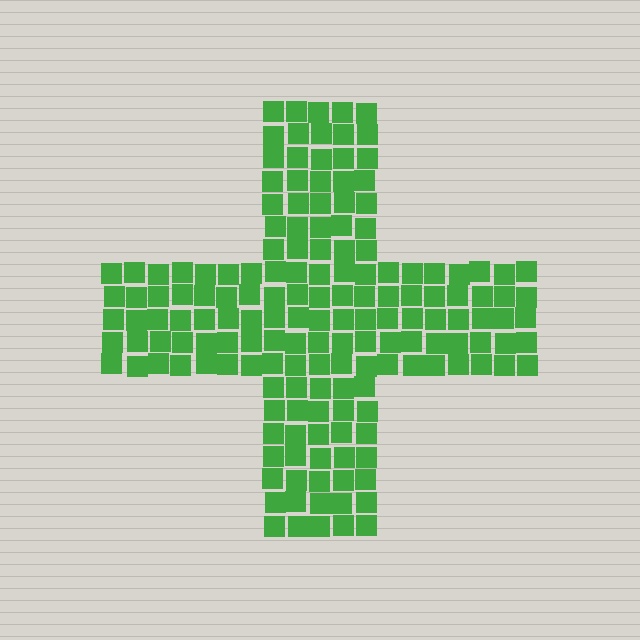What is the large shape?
The large shape is a cross.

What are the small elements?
The small elements are squares.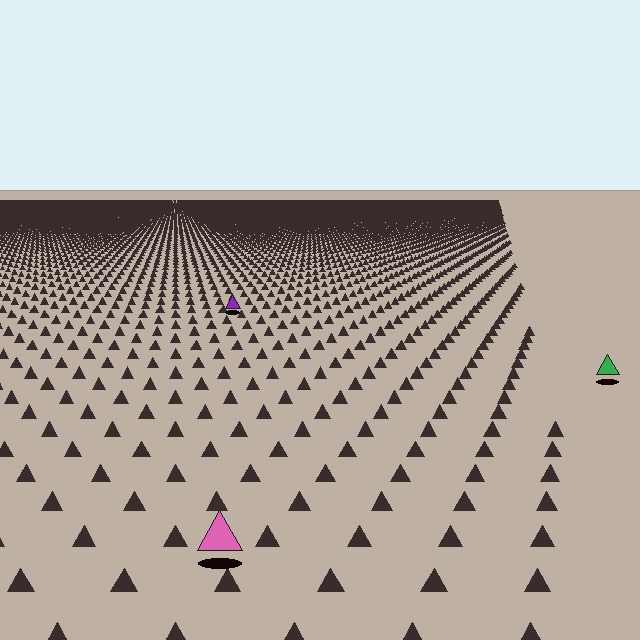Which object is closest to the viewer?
The pink triangle is closest. The texture marks near it are larger and more spread out.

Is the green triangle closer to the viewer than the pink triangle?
No. The pink triangle is closer — you can tell from the texture gradient: the ground texture is coarser near it.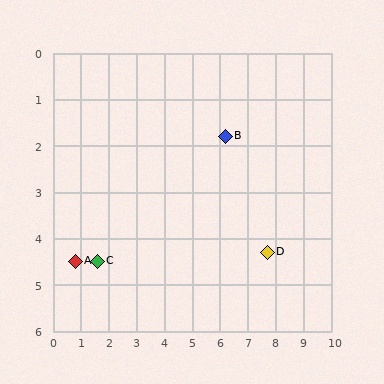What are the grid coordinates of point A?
Point A is at approximately (0.8, 4.5).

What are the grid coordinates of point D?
Point D is at approximately (7.7, 4.3).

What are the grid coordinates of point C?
Point C is at approximately (1.6, 4.5).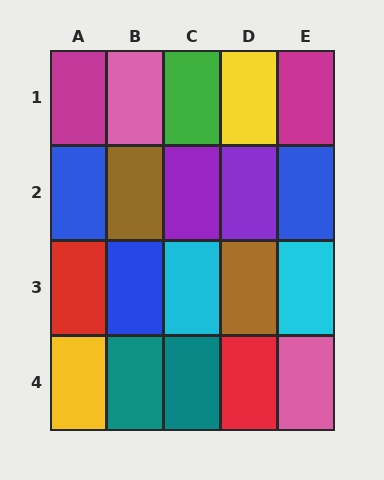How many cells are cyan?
2 cells are cyan.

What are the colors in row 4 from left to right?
Yellow, teal, teal, red, pink.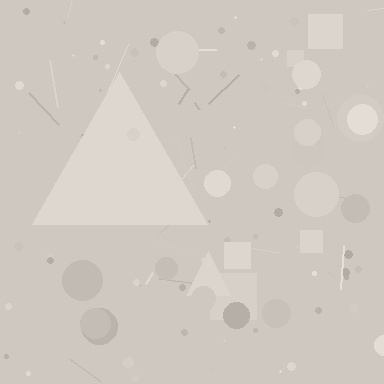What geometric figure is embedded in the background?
A triangle is embedded in the background.